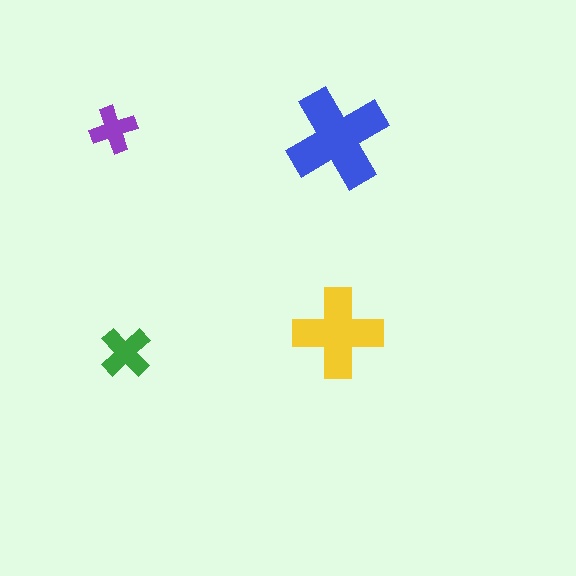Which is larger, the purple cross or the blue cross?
The blue one.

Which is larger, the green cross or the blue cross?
The blue one.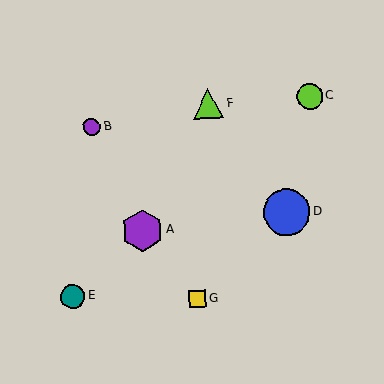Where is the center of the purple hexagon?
The center of the purple hexagon is at (142, 231).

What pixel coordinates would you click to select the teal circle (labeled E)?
Click at (73, 296) to select the teal circle E.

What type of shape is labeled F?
Shape F is a lime triangle.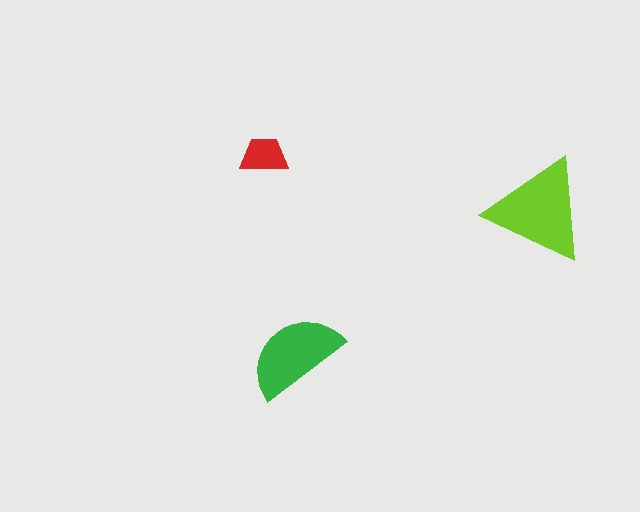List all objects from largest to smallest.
The lime triangle, the green semicircle, the red trapezoid.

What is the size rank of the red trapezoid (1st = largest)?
3rd.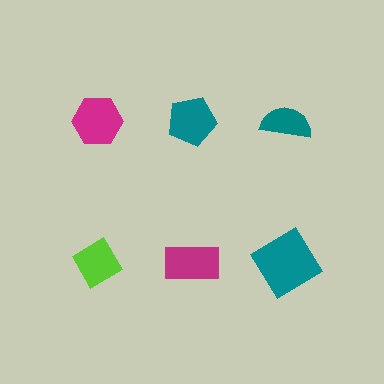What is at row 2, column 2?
A magenta rectangle.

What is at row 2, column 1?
A lime diamond.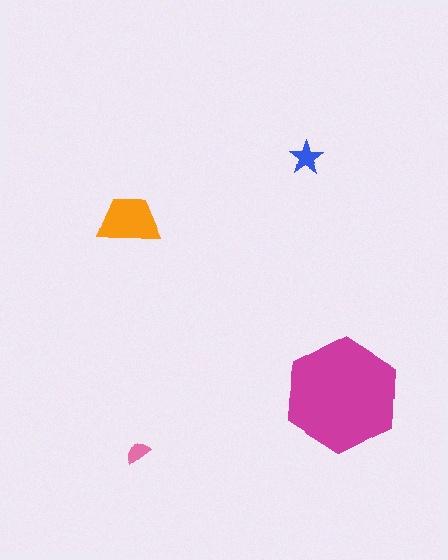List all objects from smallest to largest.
The pink semicircle, the blue star, the orange trapezoid, the magenta hexagon.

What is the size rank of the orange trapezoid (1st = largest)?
2nd.